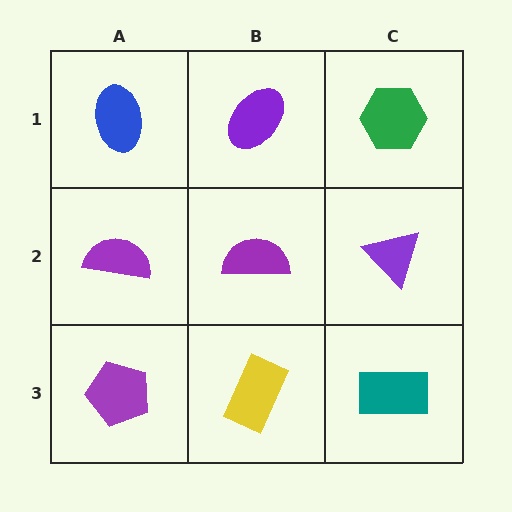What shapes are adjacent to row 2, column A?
A blue ellipse (row 1, column A), a purple pentagon (row 3, column A), a purple semicircle (row 2, column B).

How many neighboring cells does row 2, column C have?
3.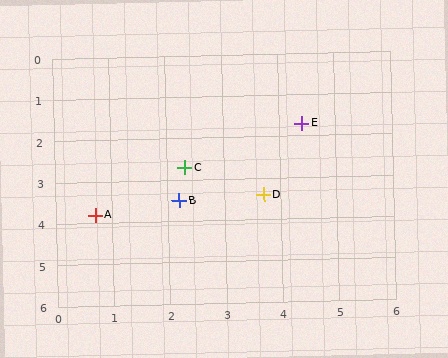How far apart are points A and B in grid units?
Points A and B are about 1.5 grid units apart.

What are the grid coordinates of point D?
Point D is at approximately (3.7, 3.4).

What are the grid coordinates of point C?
Point C is at approximately (2.3, 2.7).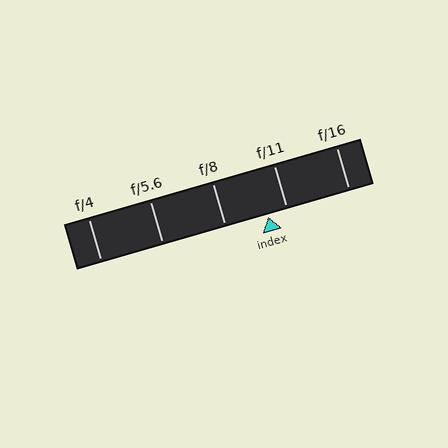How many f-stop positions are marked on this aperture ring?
There are 5 f-stop positions marked.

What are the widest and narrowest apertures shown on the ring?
The widest aperture shown is f/4 and the narrowest is f/16.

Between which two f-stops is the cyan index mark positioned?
The index mark is between f/8 and f/11.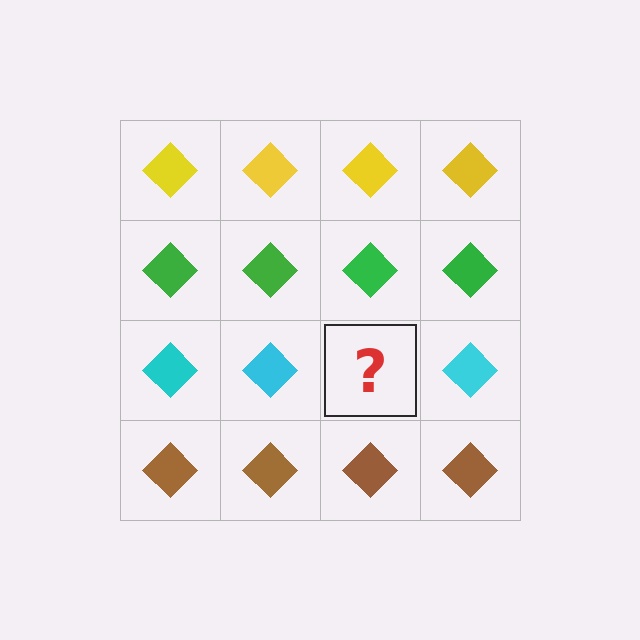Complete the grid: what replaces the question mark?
The question mark should be replaced with a cyan diamond.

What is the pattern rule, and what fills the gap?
The rule is that each row has a consistent color. The gap should be filled with a cyan diamond.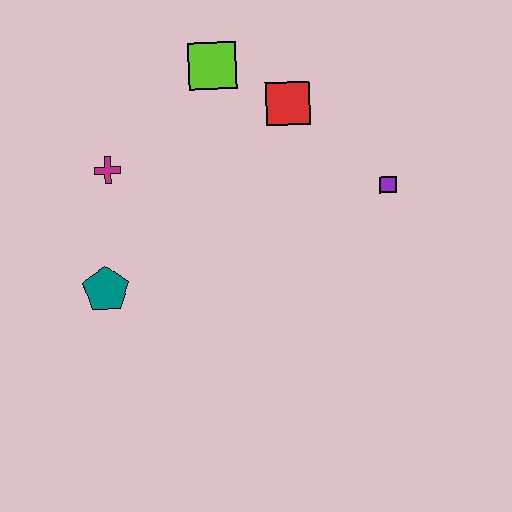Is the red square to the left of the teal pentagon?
No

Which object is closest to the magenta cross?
The teal pentagon is closest to the magenta cross.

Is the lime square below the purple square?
No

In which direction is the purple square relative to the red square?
The purple square is to the right of the red square.